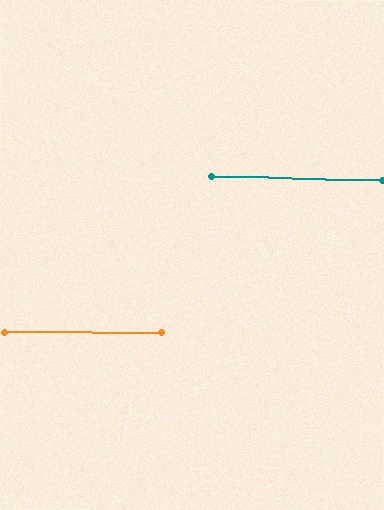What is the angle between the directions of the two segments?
Approximately 1 degree.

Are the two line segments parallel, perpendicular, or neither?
Parallel — their directions differ by only 1.5°.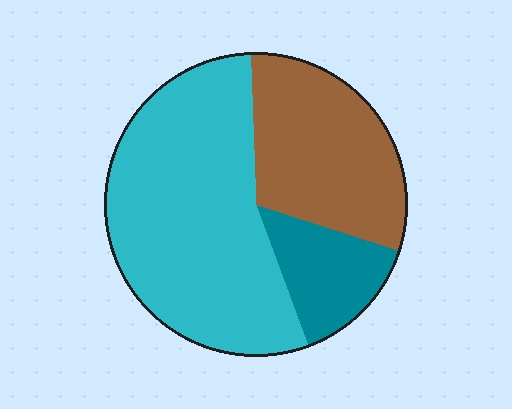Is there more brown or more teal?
Brown.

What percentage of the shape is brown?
Brown takes up about one third (1/3) of the shape.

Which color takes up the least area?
Teal, at roughly 15%.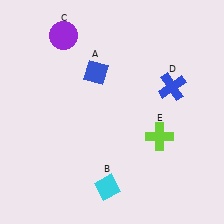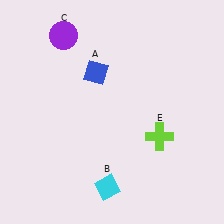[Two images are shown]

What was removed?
The blue cross (D) was removed in Image 2.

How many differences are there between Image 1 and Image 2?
There is 1 difference between the two images.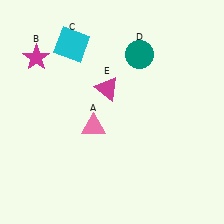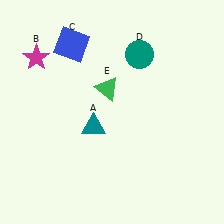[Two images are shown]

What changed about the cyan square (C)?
In Image 1, C is cyan. In Image 2, it changed to blue.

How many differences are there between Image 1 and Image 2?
There are 3 differences between the two images.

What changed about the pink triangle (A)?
In Image 1, A is pink. In Image 2, it changed to teal.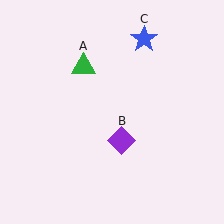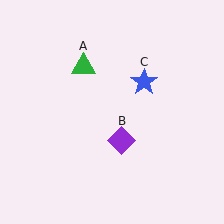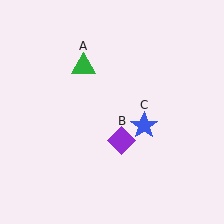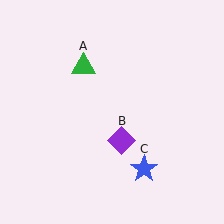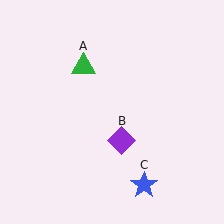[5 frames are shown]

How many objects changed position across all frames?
1 object changed position: blue star (object C).